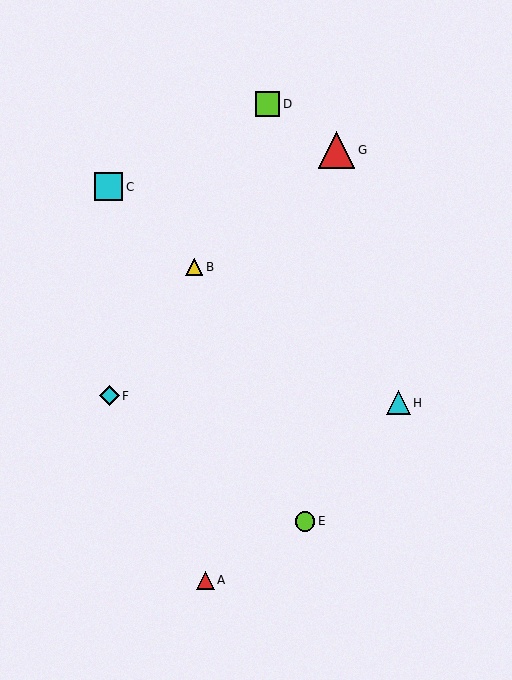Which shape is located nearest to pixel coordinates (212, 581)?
The red triangle (labeled A) at (205, 580) is nearest to that location.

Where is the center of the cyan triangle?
The center of the cyan triangle is at (398, 403).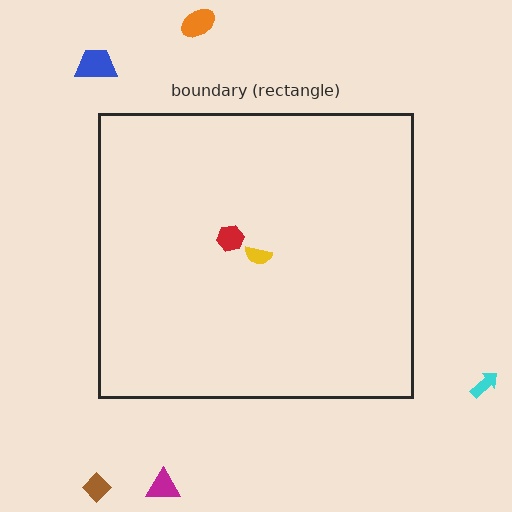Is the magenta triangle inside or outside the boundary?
Outside.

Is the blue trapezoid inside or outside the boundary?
Outside.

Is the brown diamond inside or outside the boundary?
Outside.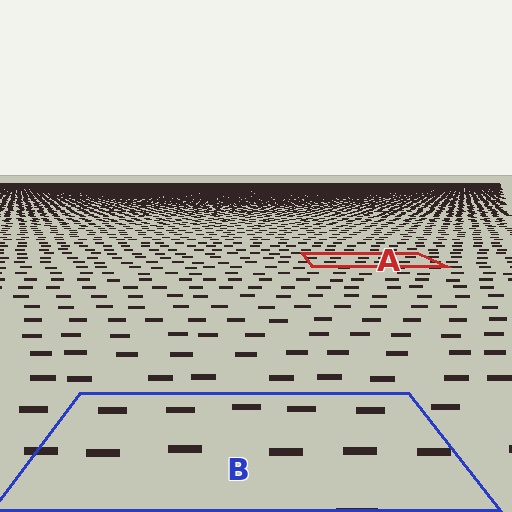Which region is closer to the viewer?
Region B is closer. The texture elements there are larger and more spread out.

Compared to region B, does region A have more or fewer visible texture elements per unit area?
Region A has more texture elements per unit area — they are packed more densely because it is farther away.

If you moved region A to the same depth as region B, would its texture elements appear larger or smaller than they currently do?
They would appear larger. At a closer depth, the same texture elements are projected at a bigger on-screen size.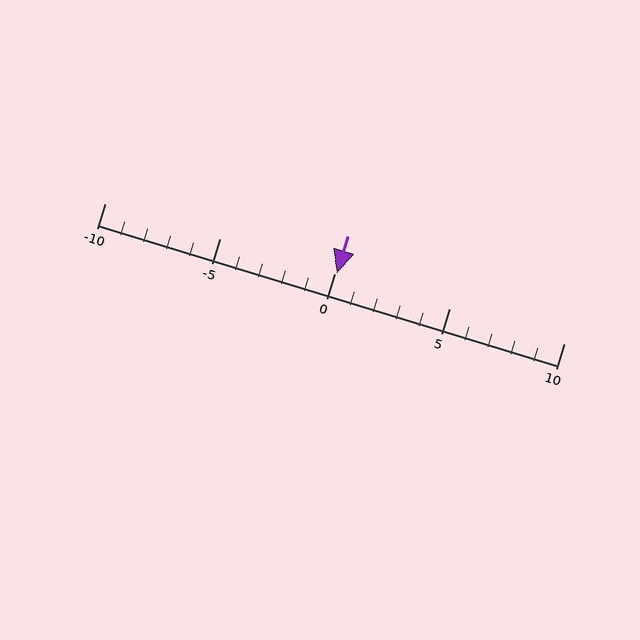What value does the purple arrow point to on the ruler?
The purple arrow points to approximately 0.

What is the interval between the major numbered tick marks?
The major tick marks are spaced 5 units apart.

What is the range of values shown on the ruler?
The ruler shows values from -10 to 10.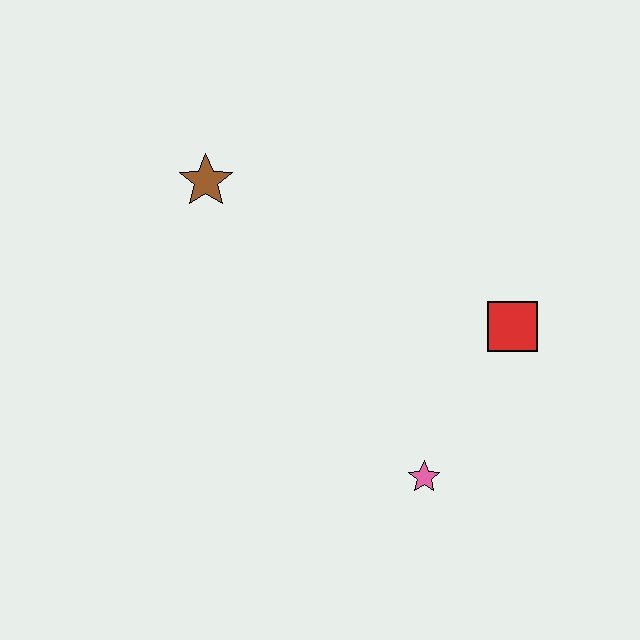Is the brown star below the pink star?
No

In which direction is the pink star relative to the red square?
The pink star is below the red square.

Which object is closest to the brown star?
The red square is closest to the brown star.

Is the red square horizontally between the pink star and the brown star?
No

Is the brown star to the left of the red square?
Yes